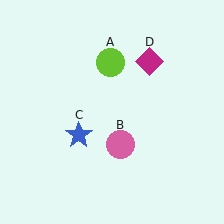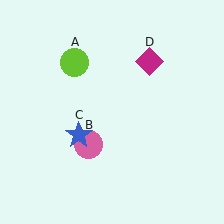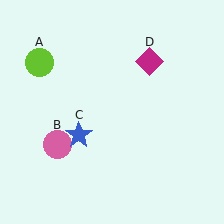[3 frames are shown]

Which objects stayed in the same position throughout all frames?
Blue star (object C) and magenta diamond (object D) remained stationary.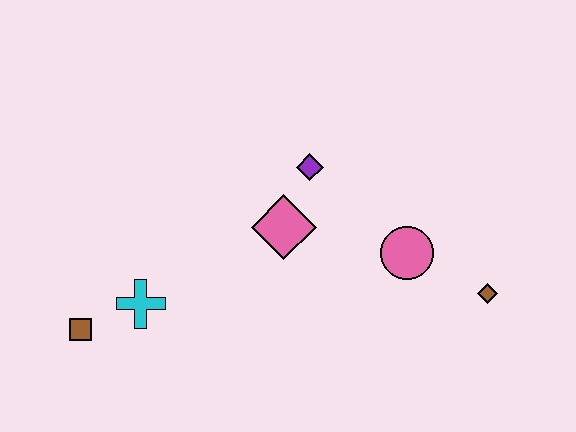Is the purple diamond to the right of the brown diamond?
No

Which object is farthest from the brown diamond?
The brown square is farthest from the brown diamond.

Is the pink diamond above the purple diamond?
No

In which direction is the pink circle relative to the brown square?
The pink circle is to the right of the brown square.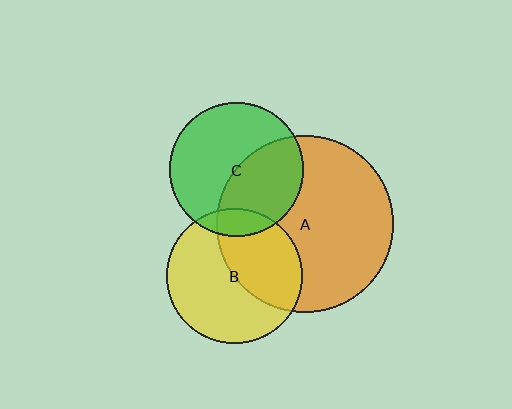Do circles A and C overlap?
Yes.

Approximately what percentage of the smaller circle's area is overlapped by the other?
Approximately 45%.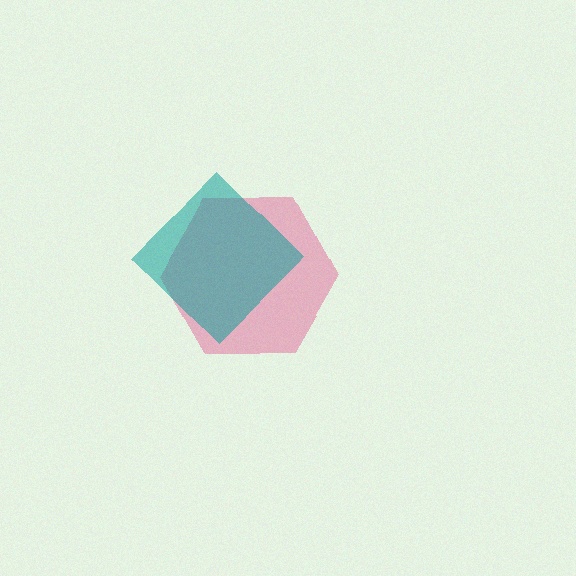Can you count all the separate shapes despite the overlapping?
Yes, there are 2 separate shapes.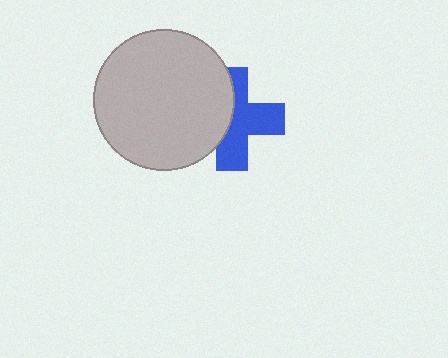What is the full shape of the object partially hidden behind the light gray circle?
The partially hidden object is a blue cross.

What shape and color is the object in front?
The object in front is a light gray circle.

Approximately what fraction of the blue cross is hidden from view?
Roughly 42% of the blue cross is hidden behind the light gray circle.